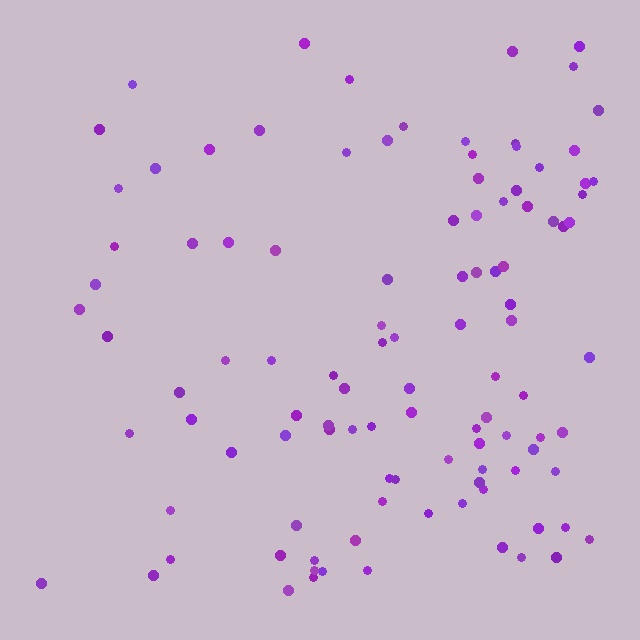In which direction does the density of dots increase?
From left to right, with the right side densest.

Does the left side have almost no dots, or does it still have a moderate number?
Still a moderate number, just noticeably fewer than the right.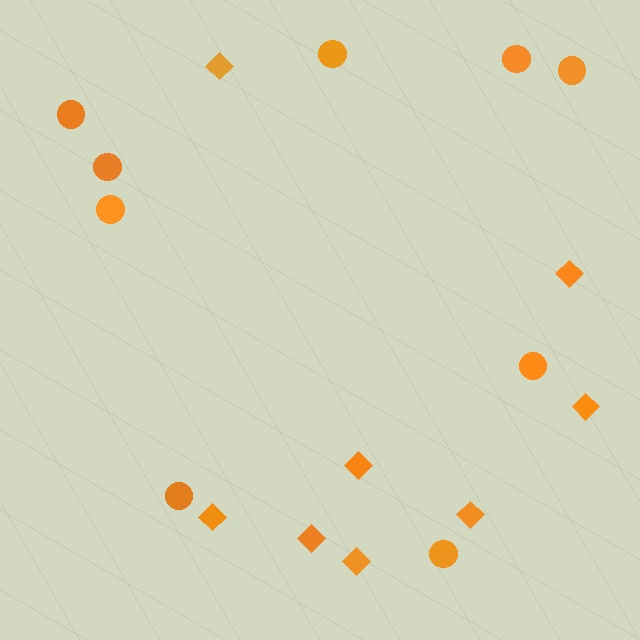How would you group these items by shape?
There are 2 groups: one group of circles (9) and one group of diamonds (8).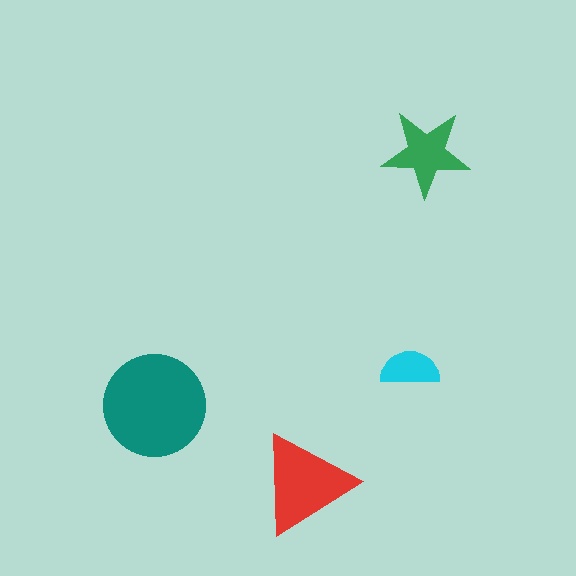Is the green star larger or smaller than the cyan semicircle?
Larger.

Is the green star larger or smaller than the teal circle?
Smaller.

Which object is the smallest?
The cyan semicircle.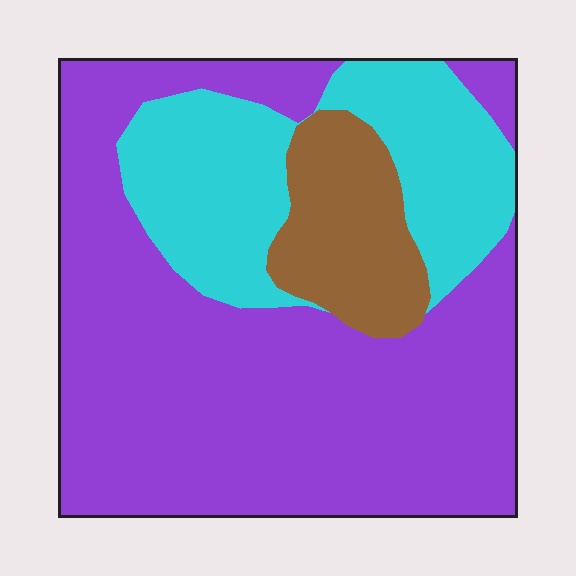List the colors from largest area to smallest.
From largest to smallest: purple, cyan, brown.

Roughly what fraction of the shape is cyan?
Cyan covers roughly 25% of the shape.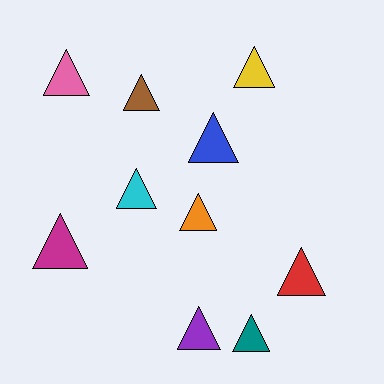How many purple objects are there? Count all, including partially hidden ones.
There is 1 purple object.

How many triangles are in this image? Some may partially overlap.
There are 10 triangles.